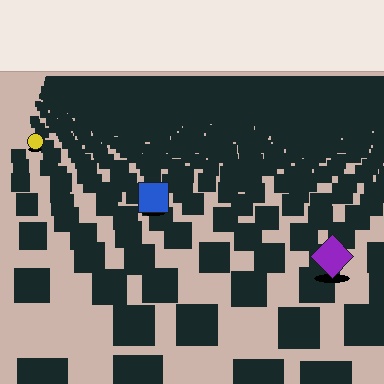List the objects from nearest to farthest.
From nearest to farthest: the purple diamond, the blue square, the yellow circle.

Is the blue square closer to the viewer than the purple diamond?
No. The purple diamond is closer — you can tell from the texture gradient: the ground texture is coarser near it.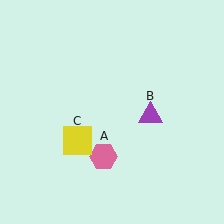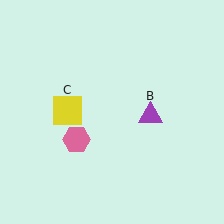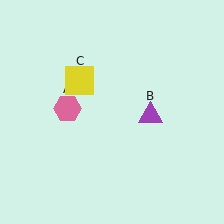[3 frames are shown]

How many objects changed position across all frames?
2 objects changed position: pink hexagon (object A), yellow square (object C).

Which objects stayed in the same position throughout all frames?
Purple triangle (object B) remained stationary.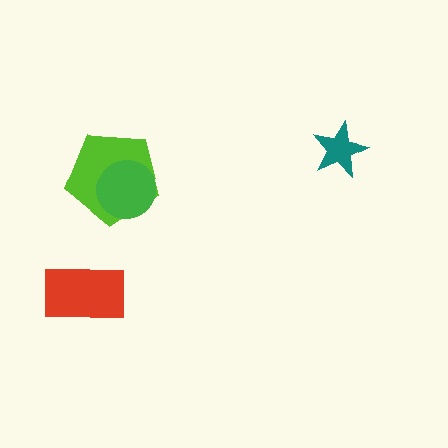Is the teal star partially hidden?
No, no other shape covers it.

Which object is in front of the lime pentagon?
The green circle is in front of the lime pentagon.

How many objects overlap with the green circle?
1 object overlaps with the green circle.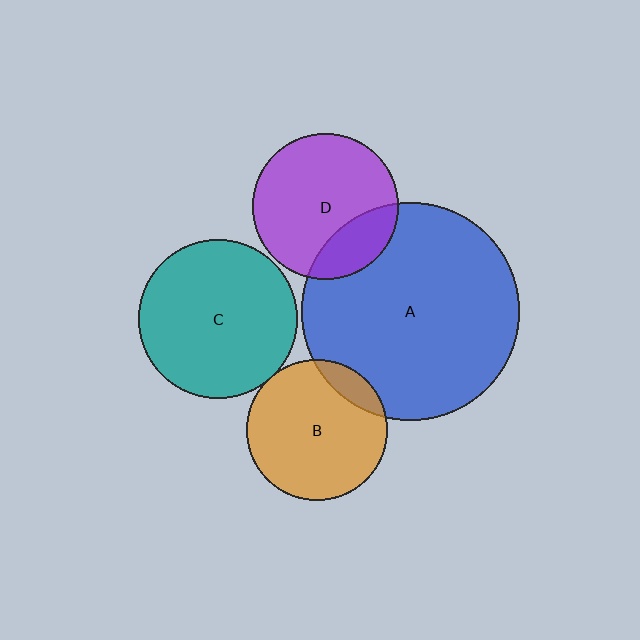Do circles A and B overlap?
Yes.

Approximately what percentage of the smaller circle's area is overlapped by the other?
Approximately 10%.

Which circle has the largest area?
Circle A (blue).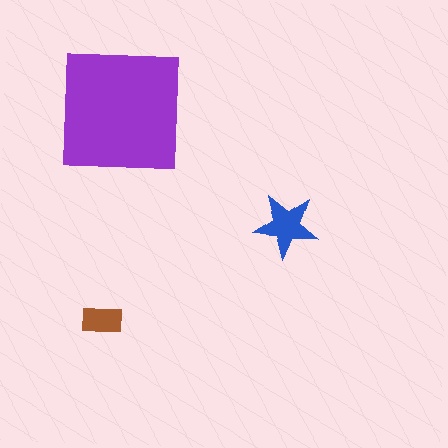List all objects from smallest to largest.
The brown rectangle, the blue star, the purple square.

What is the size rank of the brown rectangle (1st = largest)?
3rd.